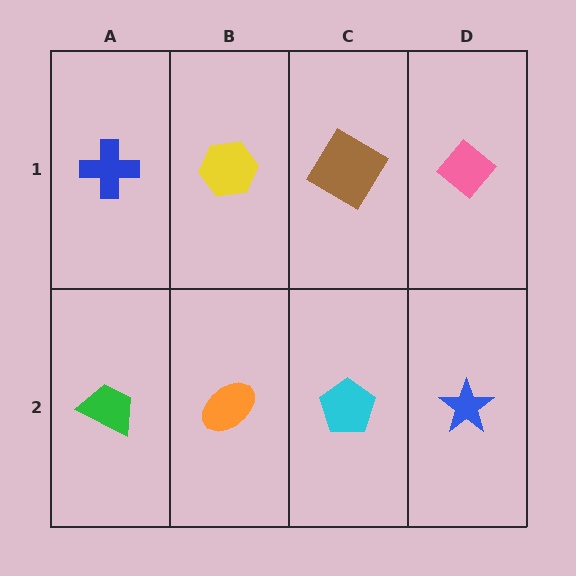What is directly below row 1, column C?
A cyan pentagon.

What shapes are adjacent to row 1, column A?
A green trapezoid (row 2, column A), a yellow hexagon (row 1, column B).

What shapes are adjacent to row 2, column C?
A brown diamond (row 1, column C), an orange ellipse (row 2, column B), a blue star (row 2, column D).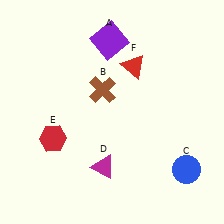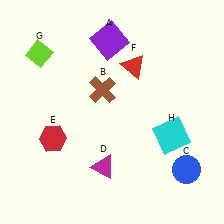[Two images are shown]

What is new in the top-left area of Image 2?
A lime diamond (G) was added in the top-left area of Image 2.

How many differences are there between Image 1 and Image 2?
There are 2 differences between the two images.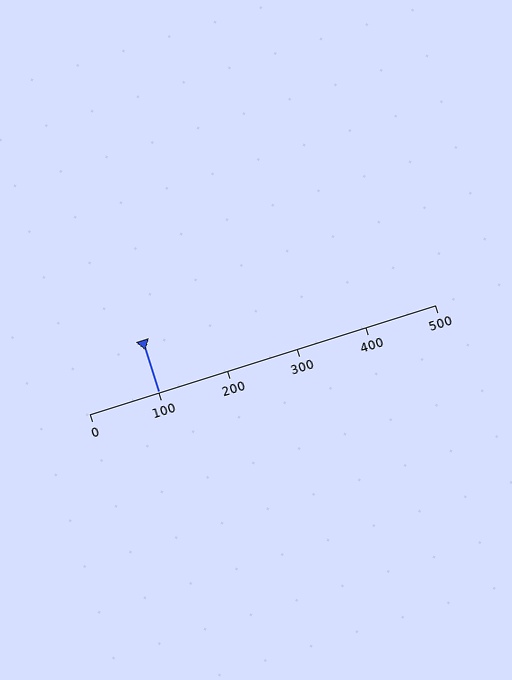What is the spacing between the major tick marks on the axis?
The major ticks are spaced 100 apart.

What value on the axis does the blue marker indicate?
The marker indicates approximately 100.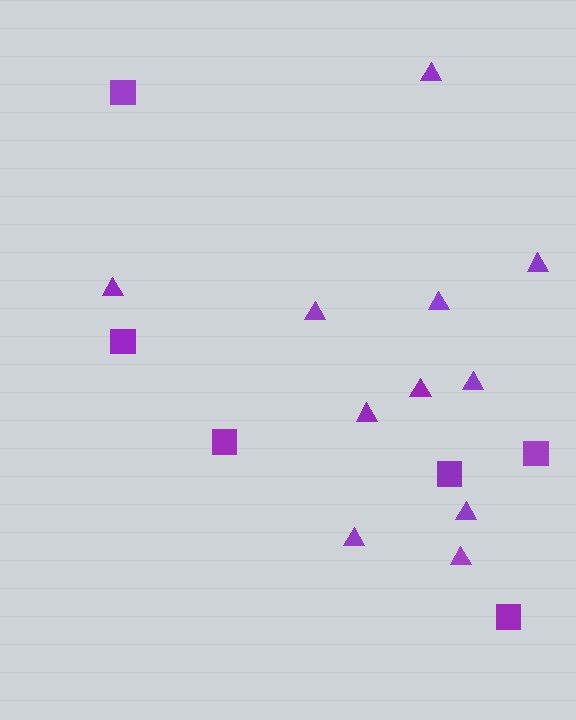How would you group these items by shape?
There are 2 groups: one group of squares (6) and one group of triangles (11).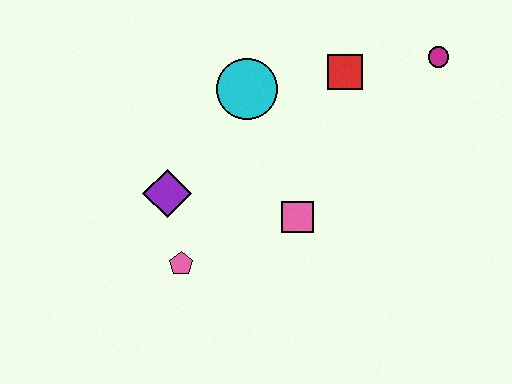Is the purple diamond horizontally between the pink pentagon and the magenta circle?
No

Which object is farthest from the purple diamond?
The magenta circle is farthest from the purple diamond.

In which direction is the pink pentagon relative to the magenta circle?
The pink pentagon is to the left of the magenta circle.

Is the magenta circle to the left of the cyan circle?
No